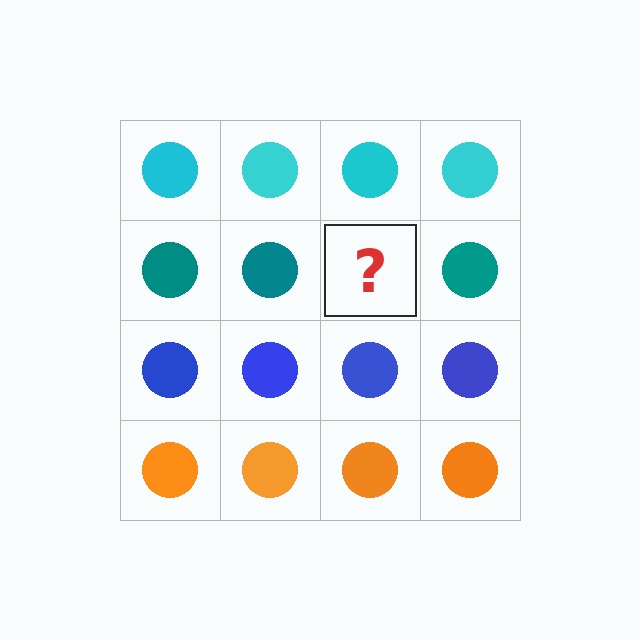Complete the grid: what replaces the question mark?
The question mark should be replaced with a teal circle.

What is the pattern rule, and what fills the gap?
The rule is that each row has a consistent color. The gap should be filled with a teal circle.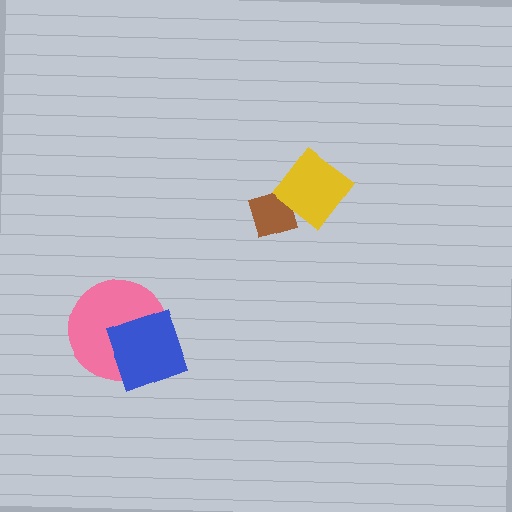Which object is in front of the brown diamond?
The yellow diamond is in front of the brown diamond.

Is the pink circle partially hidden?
Yes, it is partially covered by another shape.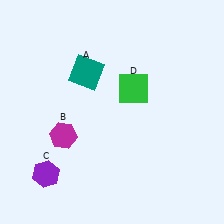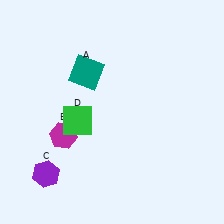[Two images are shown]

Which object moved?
The green square (D) moved left.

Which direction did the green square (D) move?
The green square (D) moved left.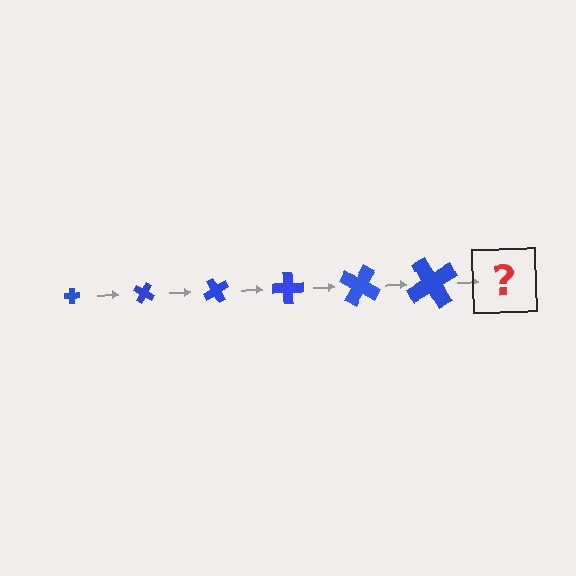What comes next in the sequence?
The next element should be a cross, larger than the previous one and rotated 180 degrees from the start.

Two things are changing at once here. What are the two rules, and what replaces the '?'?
The two rules are that the cross grows larger each step and it rotates 30 degrees each step. The '?' should be a cross, larger than the previous one and rotated 180 degrees from the start.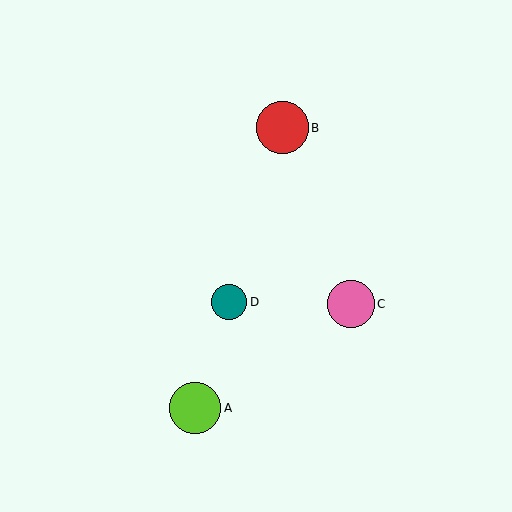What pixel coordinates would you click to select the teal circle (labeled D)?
Click at (229, 302) to select the teal circle D.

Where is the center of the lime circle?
The center of the lime circle is at (195, 408).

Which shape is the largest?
The red circle (labeled B) is the largest.